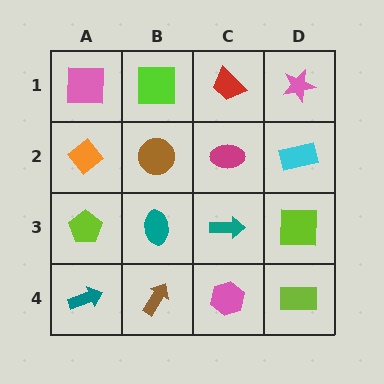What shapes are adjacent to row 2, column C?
A red trapezoid (row 1, column C), a teal arrow (row 3, column C), a brown circle (row 2, column B), a cyan rectangle (row 2, column D).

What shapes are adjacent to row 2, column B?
A lime square (row 1, column B), a teal ellipse (row 3, column B), an orange diamond (row 2, column A), a magenta ellipse (row 2, column C).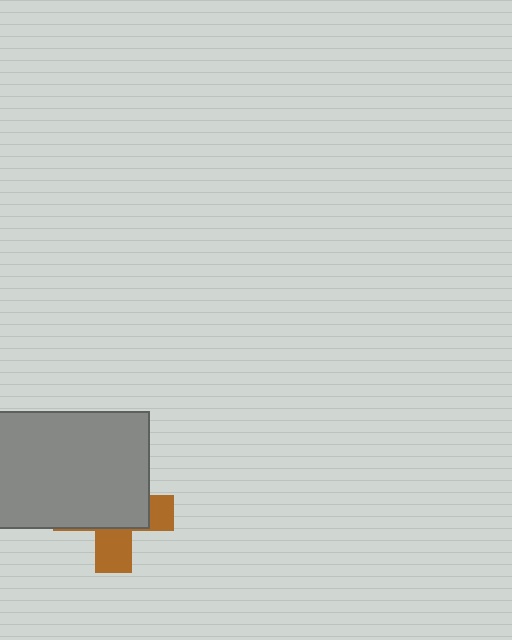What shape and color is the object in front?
The object in front is a gray rectangle.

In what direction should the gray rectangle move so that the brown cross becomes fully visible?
The gray rectangle should move up. That is the shortest direction to clear the overlap and leave the brown cross fully visible.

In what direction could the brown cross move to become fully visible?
The brown cross could move down. That would shift it out from behind the gray rectangle entirely.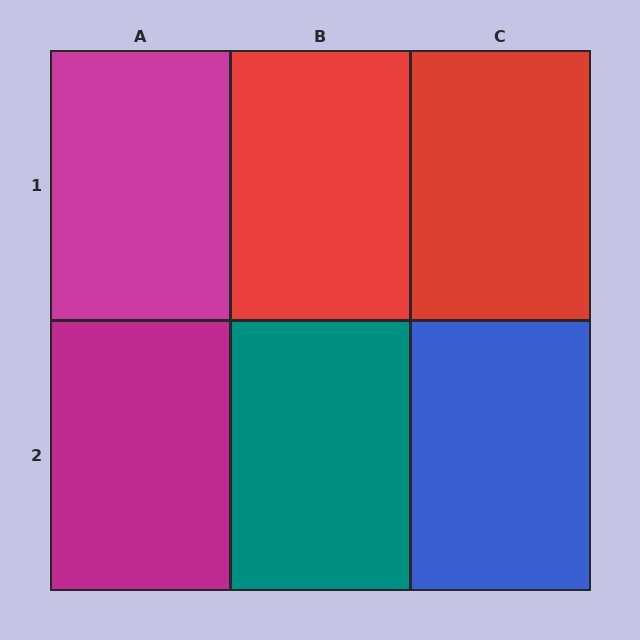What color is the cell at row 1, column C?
Red.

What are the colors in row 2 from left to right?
Magenta, teal, blue.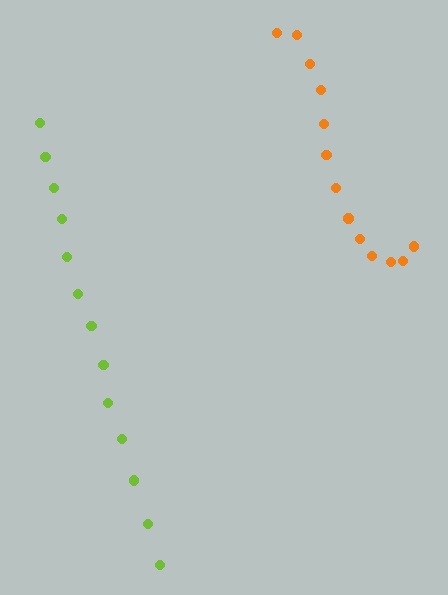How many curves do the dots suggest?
There are 2 distinct paths.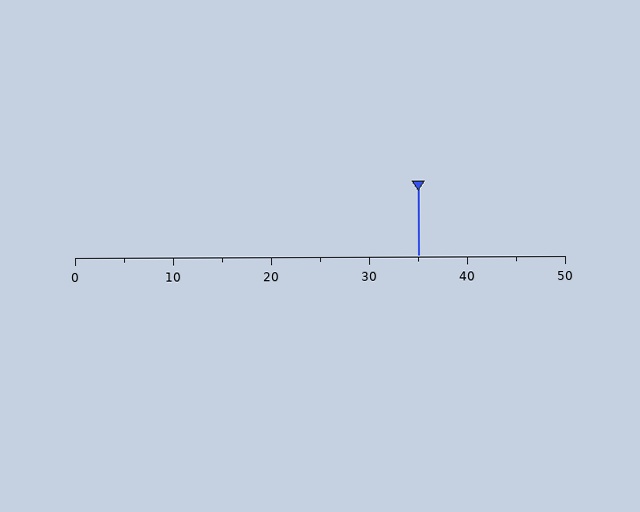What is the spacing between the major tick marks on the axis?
The major ticks are spaced 10 apart.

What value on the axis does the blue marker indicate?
The marker indicates approximately 35.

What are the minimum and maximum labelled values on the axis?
The axis runs from 0 to 50.